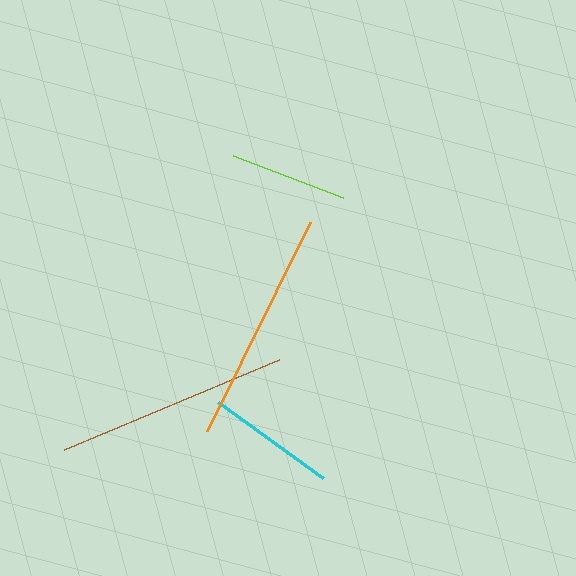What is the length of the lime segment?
The lime segment is approximately 118 pixels long.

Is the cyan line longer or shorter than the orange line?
The orange line is longer than the cyan line.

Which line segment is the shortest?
The lime line is the shortest at approximately 118 pixels.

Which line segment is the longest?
The brown line is the longest at approximately 233 pixels.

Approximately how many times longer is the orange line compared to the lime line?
The orange line is approximately 2.0 times the length of the lime line.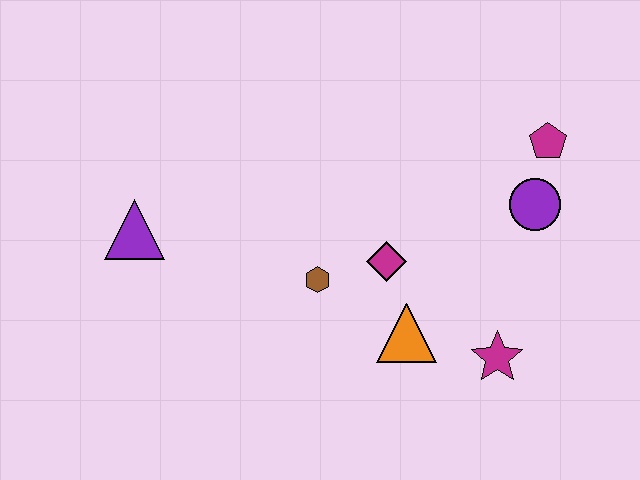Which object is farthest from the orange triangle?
The purple triangle is farthest from the orange triangle.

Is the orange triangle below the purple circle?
Yes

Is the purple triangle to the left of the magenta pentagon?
Yes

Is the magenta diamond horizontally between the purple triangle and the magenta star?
Yes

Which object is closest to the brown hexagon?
The magenta diamond is closest to the brown hexagon.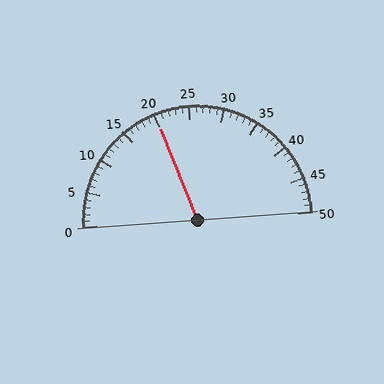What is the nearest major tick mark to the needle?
The nearest major tick mark is 20.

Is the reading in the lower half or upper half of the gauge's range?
The reading is in the lower half of the range (0 to 50).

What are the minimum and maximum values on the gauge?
The gauge ranges from 0 to 50.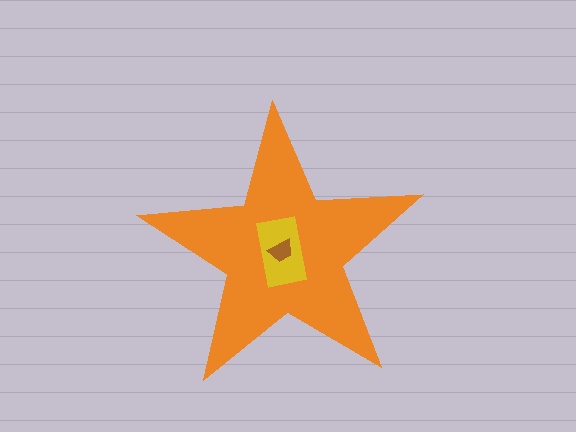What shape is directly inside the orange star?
The yellow rectangle.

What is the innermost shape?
The brown trapezoid.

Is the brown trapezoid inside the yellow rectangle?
Yes.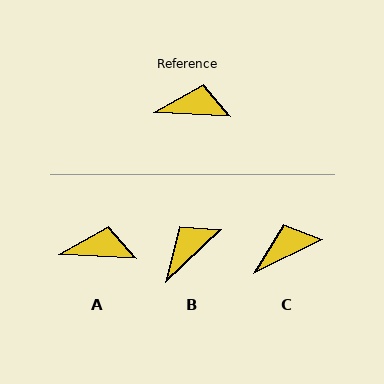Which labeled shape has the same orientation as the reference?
A.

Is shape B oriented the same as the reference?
No, it is off by about 46 degrees.